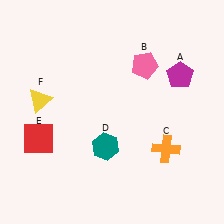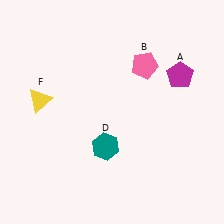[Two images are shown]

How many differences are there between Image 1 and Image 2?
There are 2 differences between the two images.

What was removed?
The orange cross (C), the red square (E) were removed in Image 2.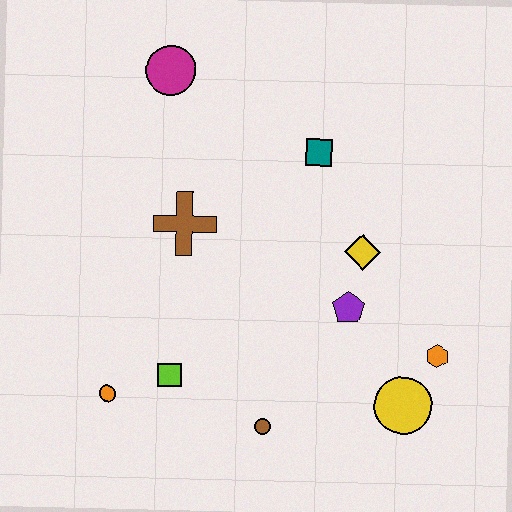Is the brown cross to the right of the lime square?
Yes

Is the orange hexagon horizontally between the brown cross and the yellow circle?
No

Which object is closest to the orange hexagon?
The yellow circle is closest to the orange hexagon.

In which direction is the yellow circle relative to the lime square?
The yellow circle is to the right of the lime square.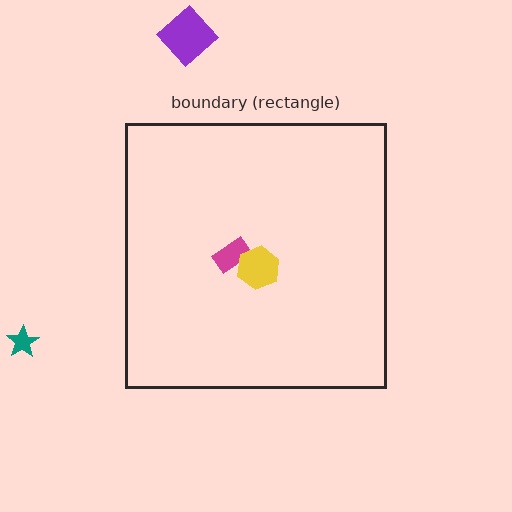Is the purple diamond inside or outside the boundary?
Outside.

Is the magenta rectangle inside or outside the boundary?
Inside.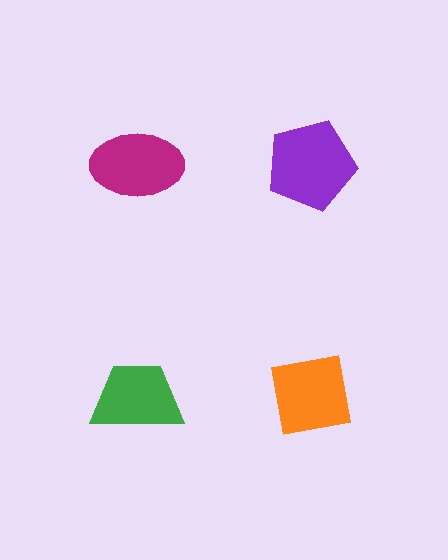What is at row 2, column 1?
A green trapezoid.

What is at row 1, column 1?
A magenta ellipse.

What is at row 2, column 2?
An orange square.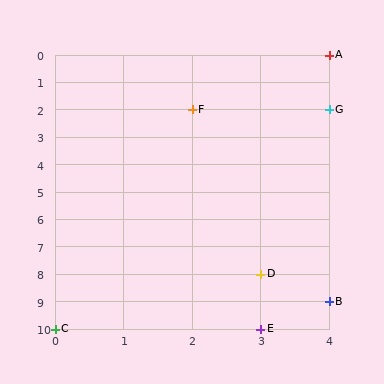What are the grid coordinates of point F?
Point F is at grid coordinates (2, 2).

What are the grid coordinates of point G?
Point G is at grid coordinates (4, 2).